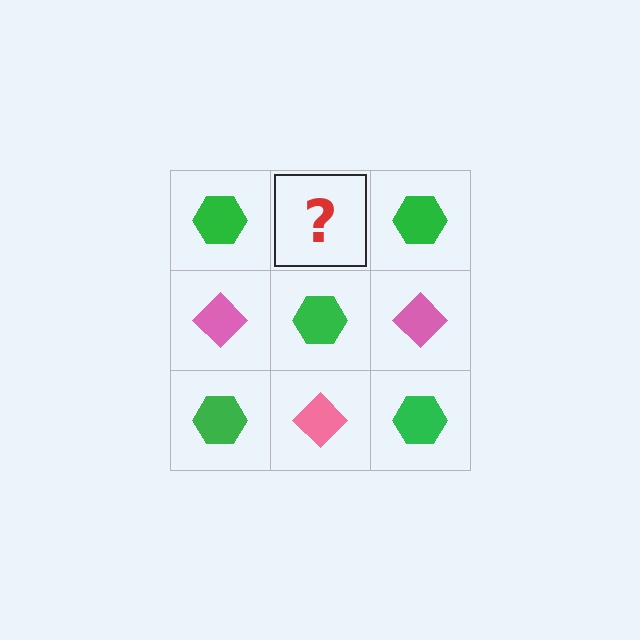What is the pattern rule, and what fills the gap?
The rule is that it alternates green hexagon and pink diamond in a checkerboard pattern. The gap should be filled with a pink diamond.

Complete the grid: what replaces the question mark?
The question mark should be replaced with a pink diamond.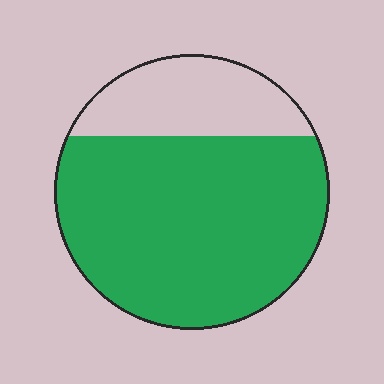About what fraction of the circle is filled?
About three quarters (3/4).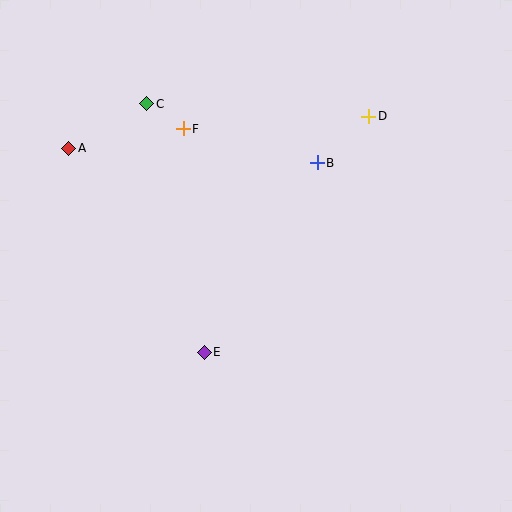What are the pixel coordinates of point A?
Point A is at (69, 148).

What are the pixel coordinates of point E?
Point E is at (204, 352).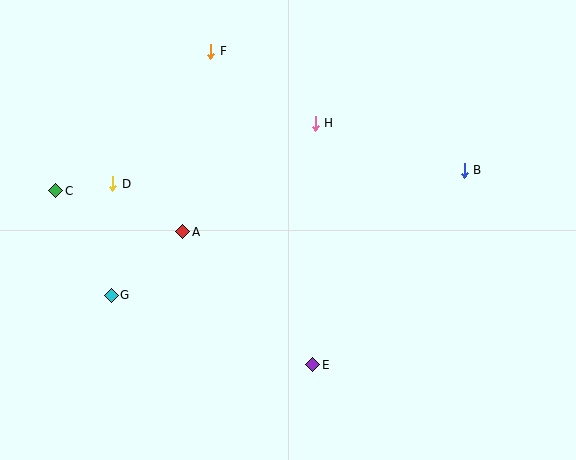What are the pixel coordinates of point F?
Point F is at (211, 51).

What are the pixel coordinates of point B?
Point B is at (464, 170).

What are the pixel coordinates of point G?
Point G is at (111, 295).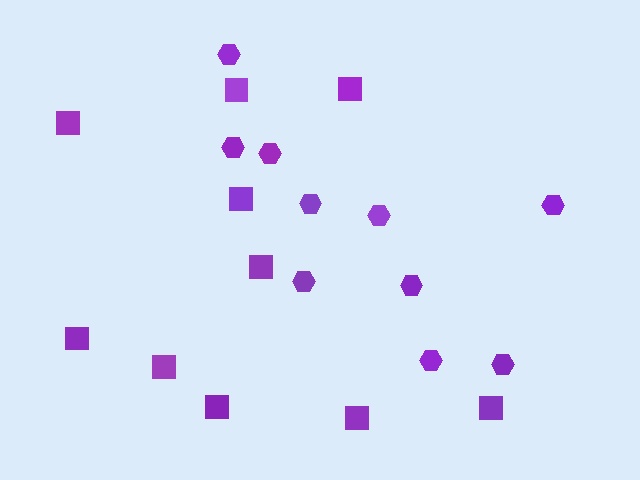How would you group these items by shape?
There are 2 groups: one group of hexagons (10) and one group of squares (10).